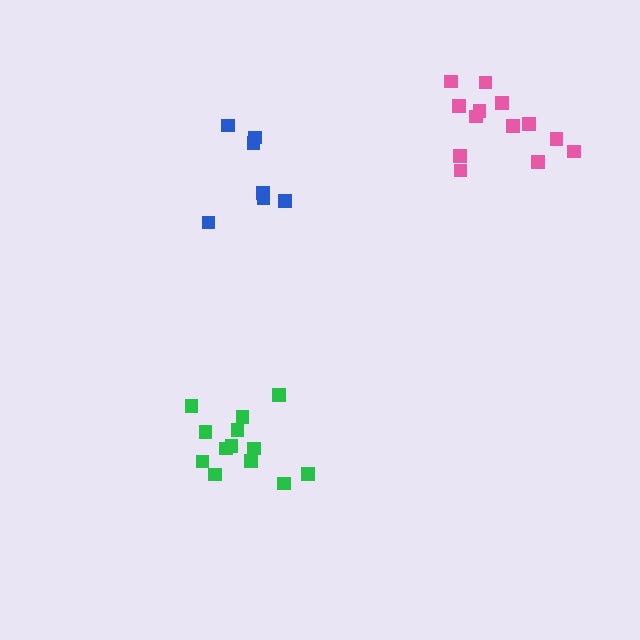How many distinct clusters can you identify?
There are 3 distinct clusters.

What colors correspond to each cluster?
The clusters are colored: green, pink, blue.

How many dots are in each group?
Group 1: 13 dots, Group 2: 13 dots, Group 3: 7 dots (33 total).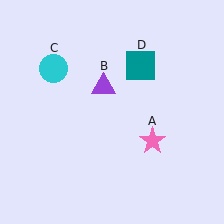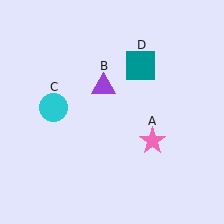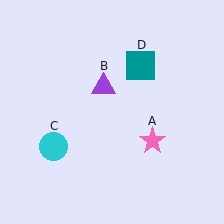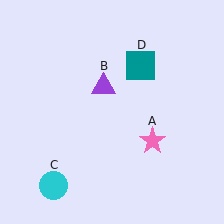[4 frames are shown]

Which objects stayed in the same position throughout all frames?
Pink star (object A) and purple triangle (object B) and teal square (object D) remained stationary.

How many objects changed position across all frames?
1 object changed position: cyan circle (object C).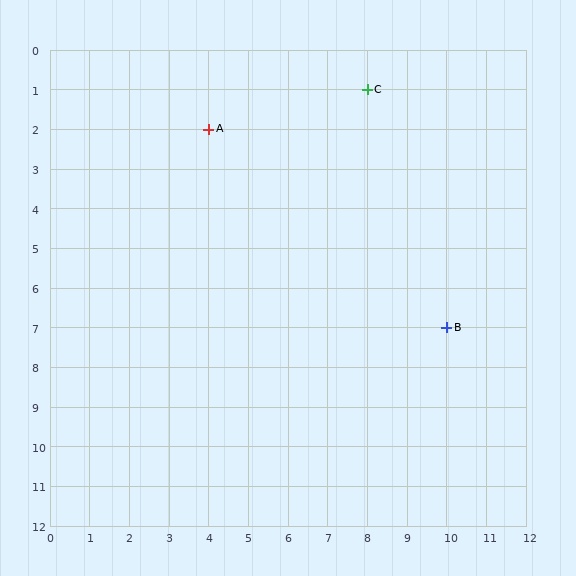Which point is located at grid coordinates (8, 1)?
Point C is at (8, 1).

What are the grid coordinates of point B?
Point B is at grid coordinates (10, 7).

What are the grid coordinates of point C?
Point C is at grid coordinates (8, 1).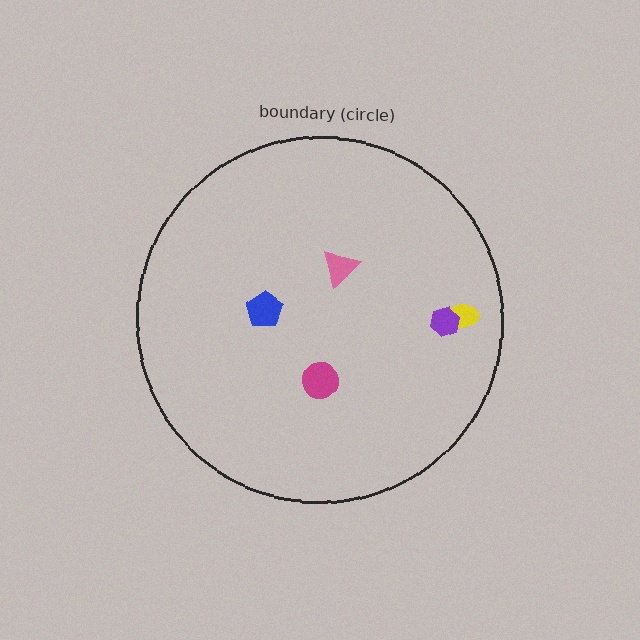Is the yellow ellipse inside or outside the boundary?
Inside.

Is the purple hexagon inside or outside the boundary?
Inside.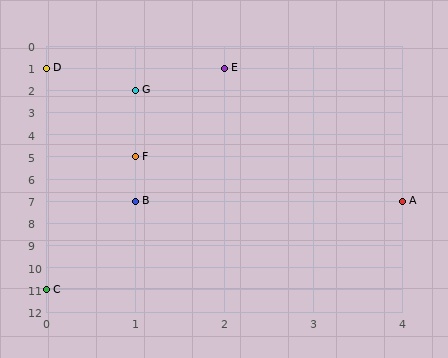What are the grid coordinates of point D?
Point D is at grid coordinates (0, 1).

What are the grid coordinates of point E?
Point E is at grid coordinates (2, 1).